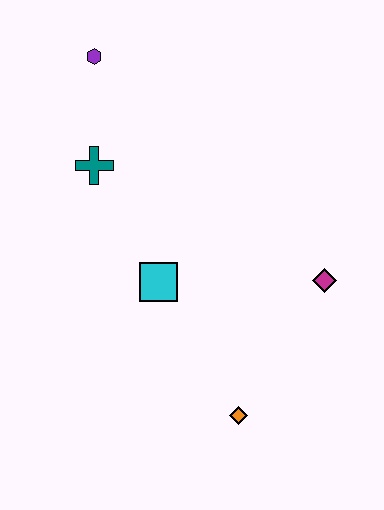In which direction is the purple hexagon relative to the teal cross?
The purple hexagon is above the teal cross.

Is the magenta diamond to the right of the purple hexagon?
Yes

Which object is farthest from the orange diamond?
The purple hexagon is farthest from the orange diamond.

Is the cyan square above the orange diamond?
Yes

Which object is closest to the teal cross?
The purple hexagon is closest to the teal cross.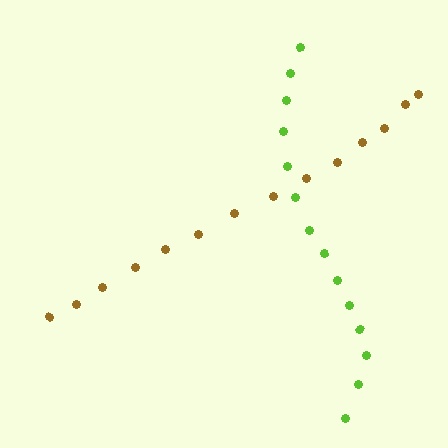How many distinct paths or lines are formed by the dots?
There are 2 distinct paths.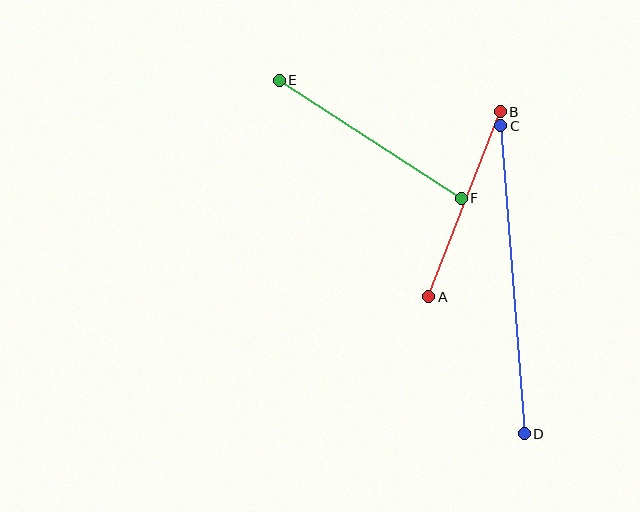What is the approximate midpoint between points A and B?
The midpoint is at approximately (465, 204) pixels.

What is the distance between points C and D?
The distance is approximately 309 pixels.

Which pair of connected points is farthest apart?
Points C and D are farthest apart.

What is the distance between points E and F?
The distance is approximately 217 pixels.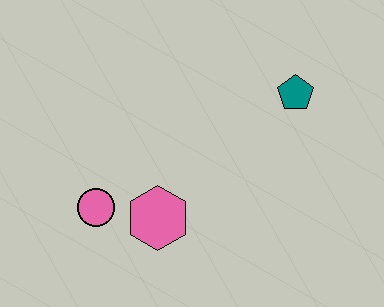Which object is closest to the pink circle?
The pink hexagon is closest to the pink circle.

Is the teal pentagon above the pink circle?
Yes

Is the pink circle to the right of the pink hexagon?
No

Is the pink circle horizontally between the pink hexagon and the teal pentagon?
No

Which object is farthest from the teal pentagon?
The pink circle is farthest from the teal pentagon.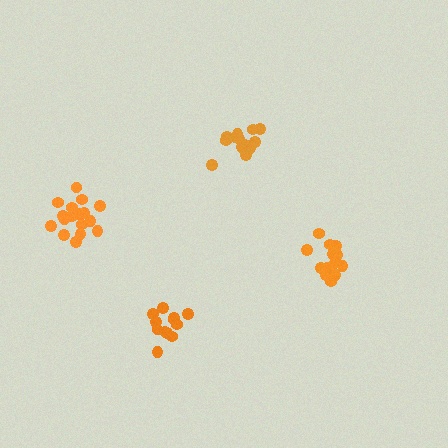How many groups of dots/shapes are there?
There are 4 groups.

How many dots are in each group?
Group 1: 16 dots, Group 2: 12 dots, Group 3: 17 dots, Group 4: 13 dots (58 total).